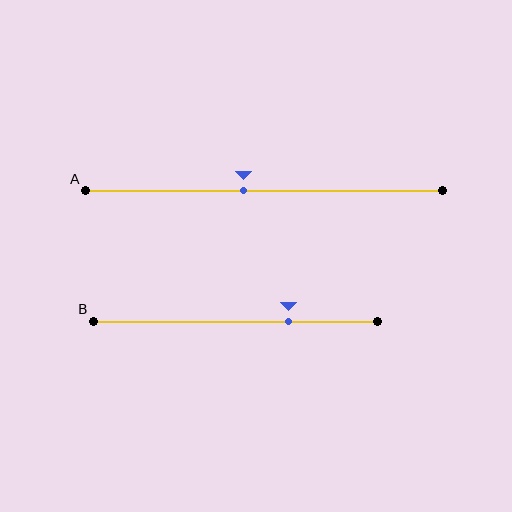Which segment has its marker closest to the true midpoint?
Segment A has its marker closest to the true midpoint.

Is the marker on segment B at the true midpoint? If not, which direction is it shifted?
No, the marker on segment B is shifted to the right by about 19% of the segment length.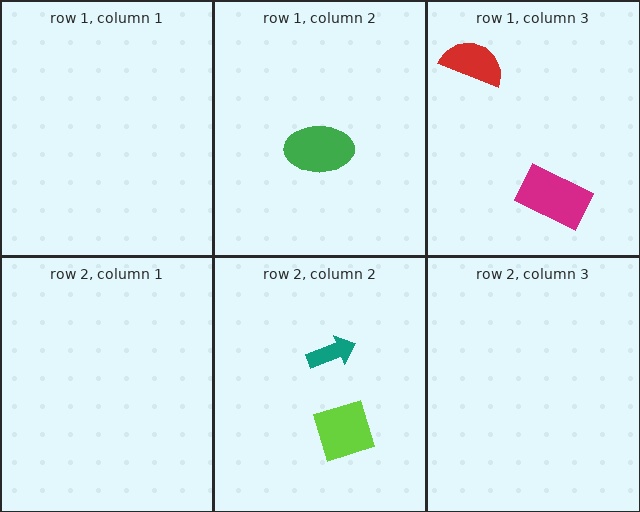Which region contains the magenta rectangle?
The row 1, column 3 region.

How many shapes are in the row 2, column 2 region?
2.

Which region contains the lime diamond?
The row 2, column 2 region.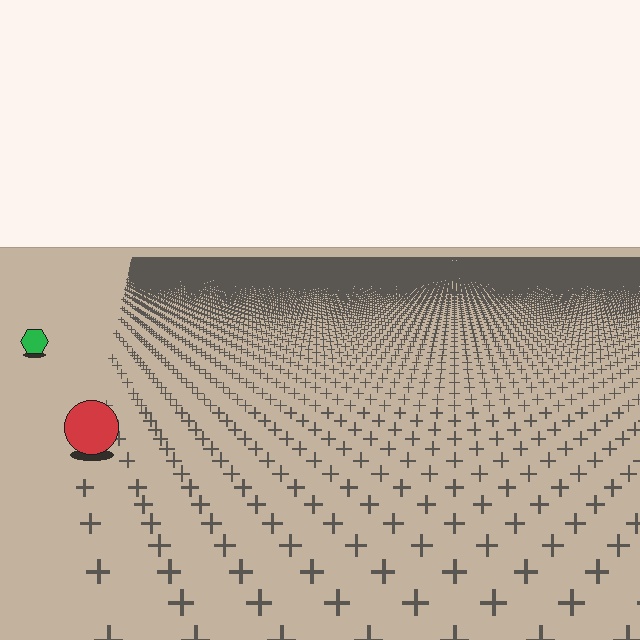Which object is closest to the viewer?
The red circle is closest. The texture marks near it are larger and more spread out.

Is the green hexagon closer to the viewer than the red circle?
No. The red circle is closer — you can tell from the texture gradient: the ground texture is coarser near it.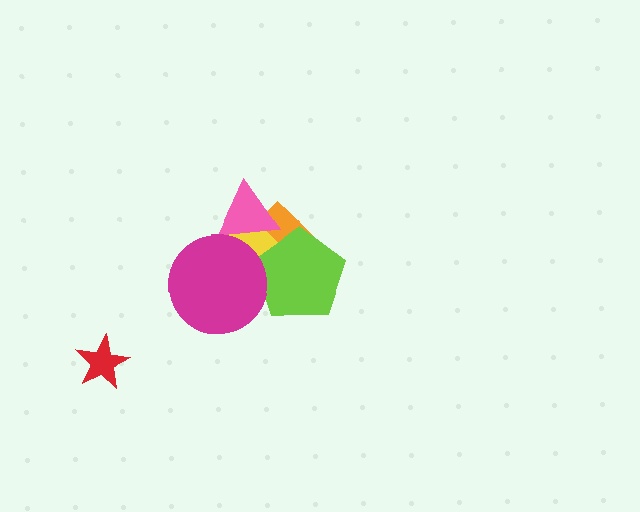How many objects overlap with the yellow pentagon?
4 objects overlap with the yellow pentagon.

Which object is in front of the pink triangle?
The magenta circle is in front of the pink triangle.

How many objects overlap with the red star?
0 objects overlap with the red star.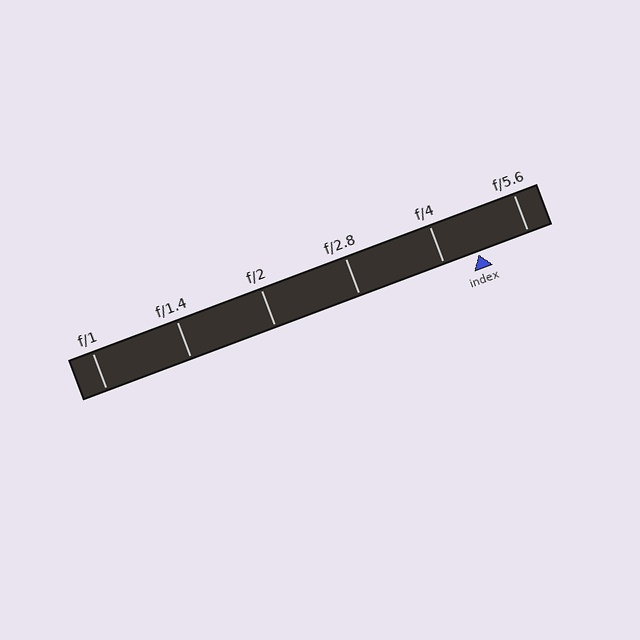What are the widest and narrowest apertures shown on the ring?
The widest aperture shown is f/1 and the narrowest is f/5.6.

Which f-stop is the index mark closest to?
The index mark is closest to f/4.